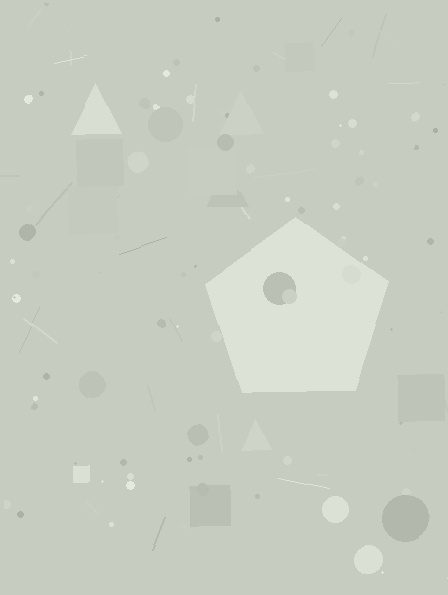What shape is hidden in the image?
A pentagon is hidden in the image.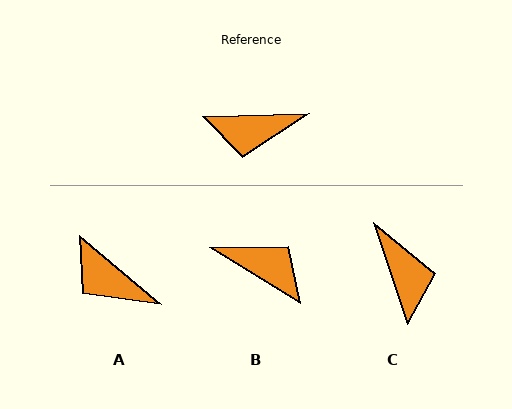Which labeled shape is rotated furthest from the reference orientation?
B, about 147 degrees away.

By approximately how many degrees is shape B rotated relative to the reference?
Approximately 147 degrees counter-clockwise.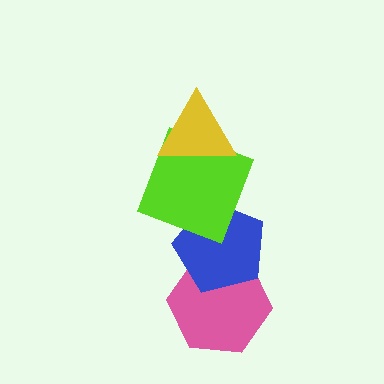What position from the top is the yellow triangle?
The yellow triangle is 1st from the top.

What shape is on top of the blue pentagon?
The lime square is on top of the blue pentagon.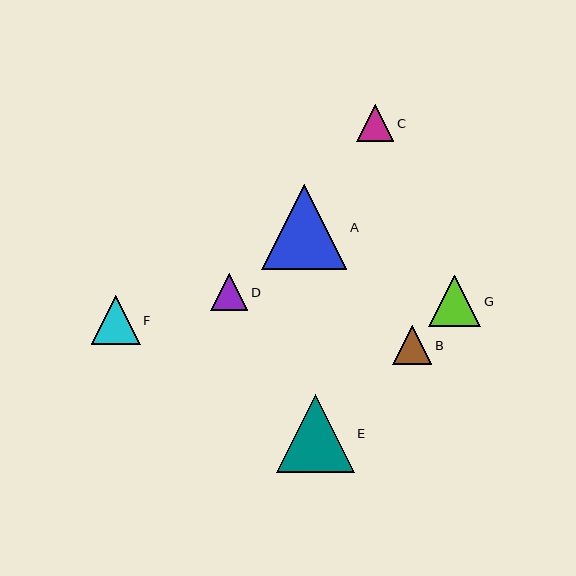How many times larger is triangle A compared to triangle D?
Triangle A is approximately 2.3 times the size of triangle D.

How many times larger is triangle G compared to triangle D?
Triangle G is approximately 1.4 times the size of triangle D.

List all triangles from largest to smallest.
From largest to smallest: A, E, G, F, B, C, D.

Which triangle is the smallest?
Triangle D is the smallest with a size of approximately 37 pixels.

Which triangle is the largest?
Triangle A is the largest with a size of approximately 85 pixels.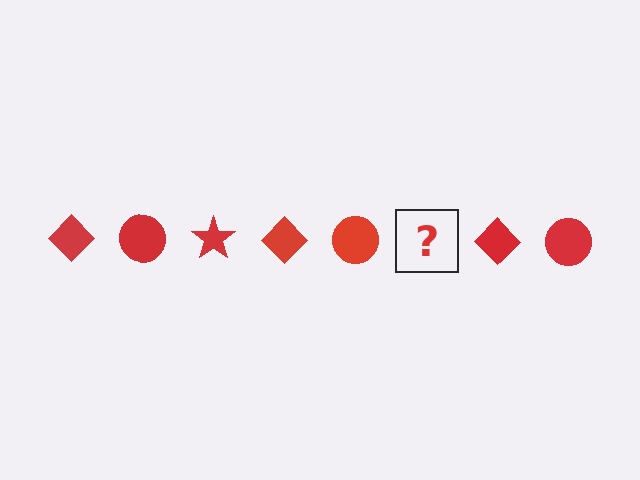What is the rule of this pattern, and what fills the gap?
The rule is that the pattern cycles through diamond, circle, star shapes in red. The gap should be filled with a red star.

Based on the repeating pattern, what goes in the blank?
The blank should be a red star.